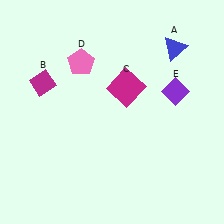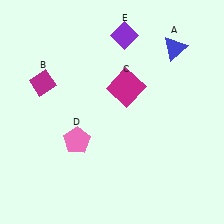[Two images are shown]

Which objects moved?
The objects that moved are: the pink pentagon (D), the purple diamond (E).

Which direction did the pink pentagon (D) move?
The pink pentagon (D) moved down.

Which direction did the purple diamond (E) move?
The purple diamond (E) moved up.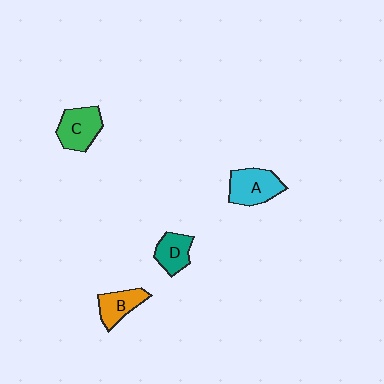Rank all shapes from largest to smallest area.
From largest to smallest: A (cyan), C (green), B (orange), D (teal).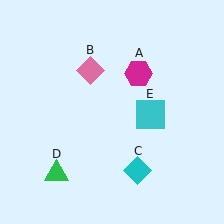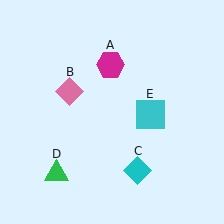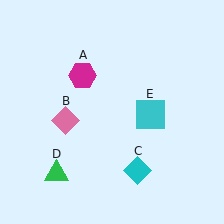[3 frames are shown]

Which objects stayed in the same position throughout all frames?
Cyan diamond (object C) and green triangle (object D) and cyan square (object E) remained stationary.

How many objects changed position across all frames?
2 objects changed position: magenta hexagon (object A), pink diamond (object B).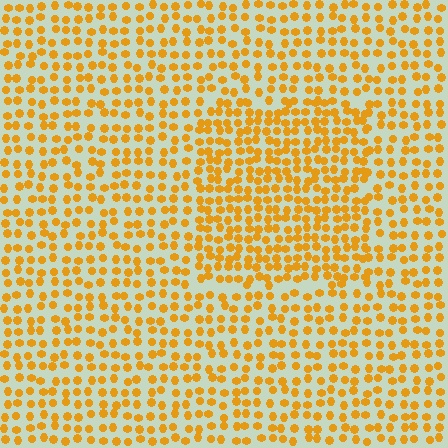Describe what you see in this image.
The image contains small orange elements arranged at two different densities. A rectangle-shaped region is visible where the elements are more densely packed than the surrounding area.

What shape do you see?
I see a rectangle.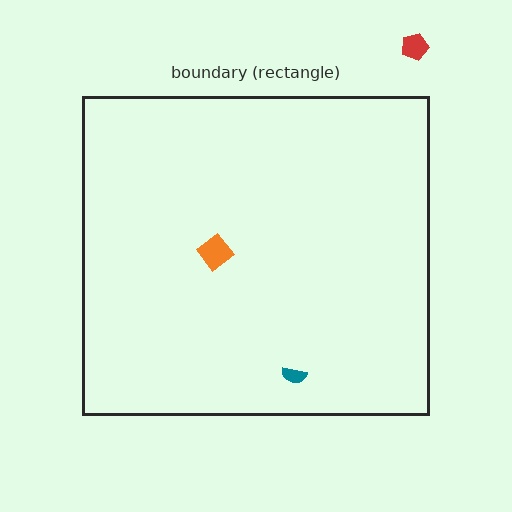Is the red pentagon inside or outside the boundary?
Outside.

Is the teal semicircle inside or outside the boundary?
Inside.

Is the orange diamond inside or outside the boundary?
Inside.